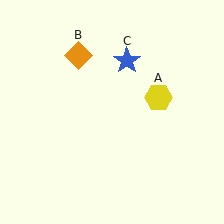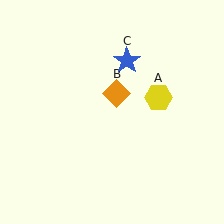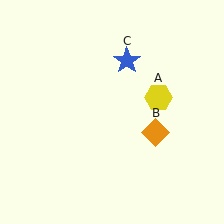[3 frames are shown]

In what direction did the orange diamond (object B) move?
The orange diamond (object B) moved down and to the right.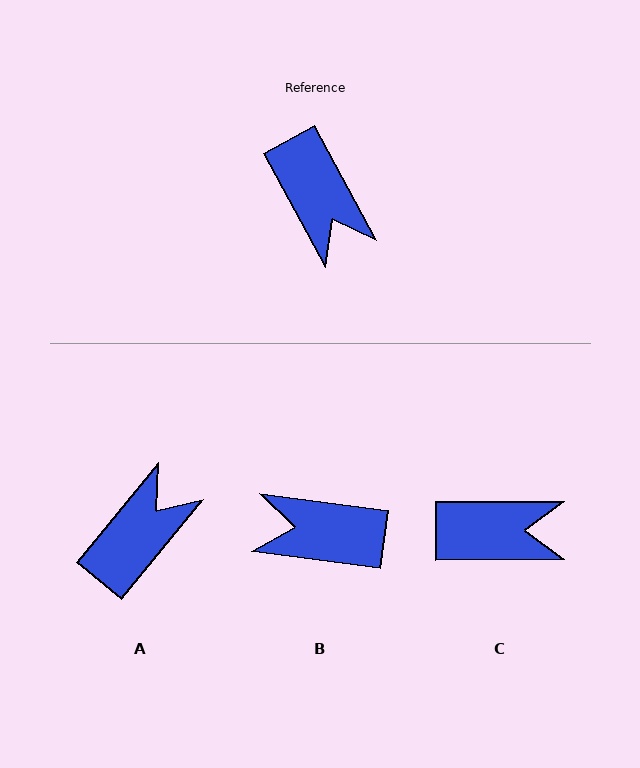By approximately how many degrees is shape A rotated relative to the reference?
Approximately 112 degrees counter-clockwise.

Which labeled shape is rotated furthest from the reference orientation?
B, about 126 degrees away.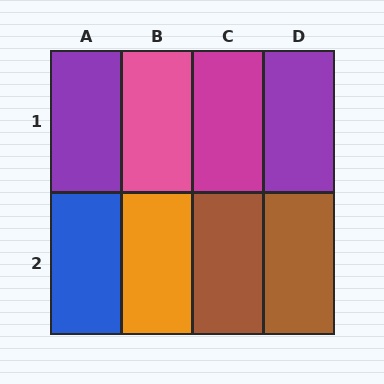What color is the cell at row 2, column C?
Brown.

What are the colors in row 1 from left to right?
Purple, pink, magenta, purple.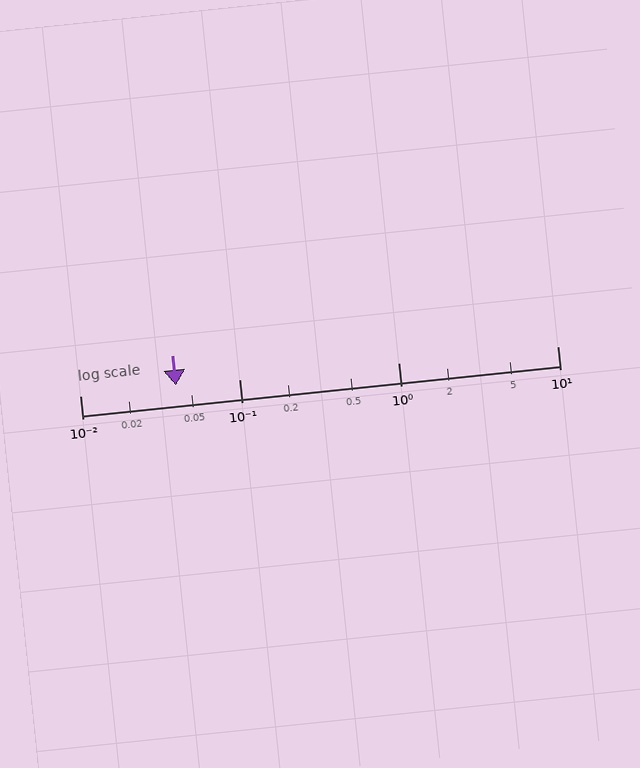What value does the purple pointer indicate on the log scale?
The pointer indicates approximately 0.04.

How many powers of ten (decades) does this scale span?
The scale spans 3 decades, from 0.01 to 10.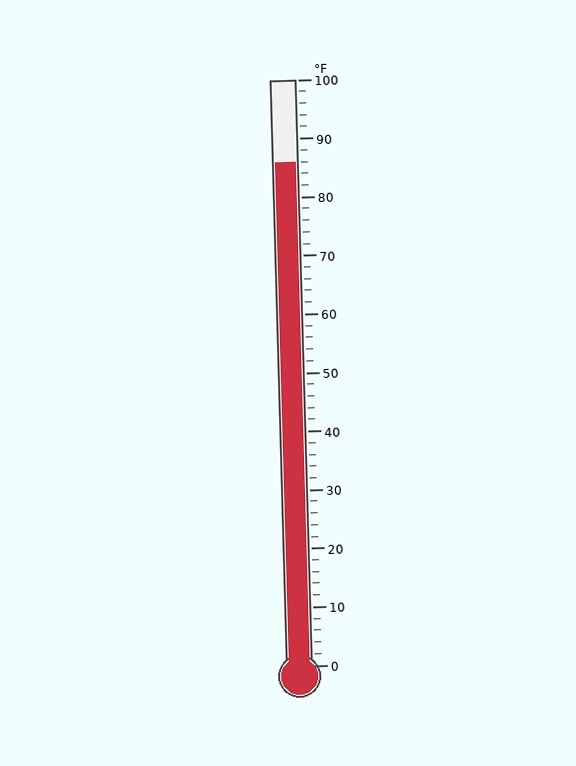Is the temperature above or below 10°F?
The temperature is above 10°F.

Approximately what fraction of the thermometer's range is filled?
The thermometer is filled to approximately 85% of its range.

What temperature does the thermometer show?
The thermometer shows approximately 86°F.